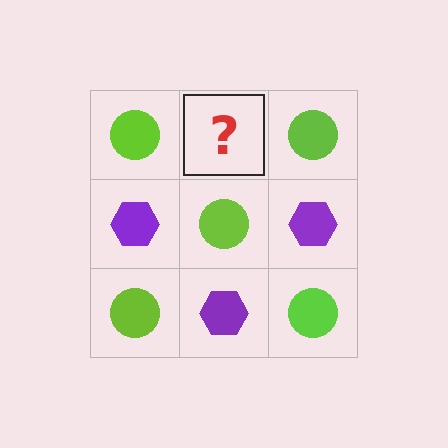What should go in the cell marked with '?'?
The missing cell should contain a purple hexagon.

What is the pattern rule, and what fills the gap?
The rule is that it alternates lime circle and purple hexagon in a checkerboard pattern. The gap should be filled with a purple hexagon.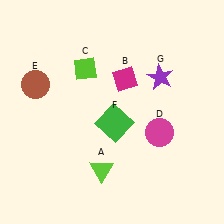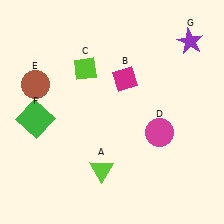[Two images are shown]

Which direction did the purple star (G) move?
The purple star (G) moved up.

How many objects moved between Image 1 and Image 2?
2 objects moved between the two images.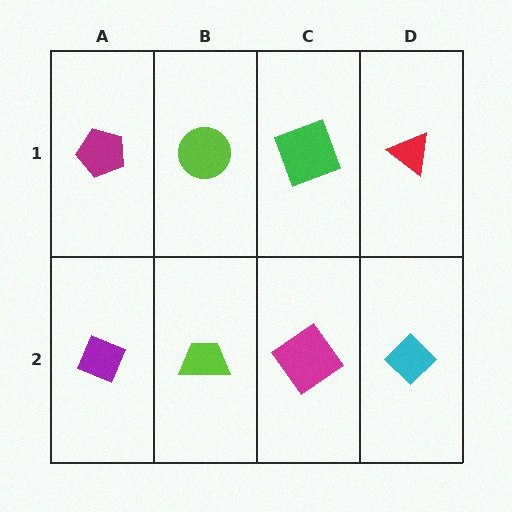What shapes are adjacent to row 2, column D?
A red triangle (row 1, column D), a magenta diamond (row 2, column C).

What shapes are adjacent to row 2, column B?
A lime circle (row 1, column B), a purple diamond (row 2, column A), a magenta diamond (row 2, column C).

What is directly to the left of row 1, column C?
A lime circle.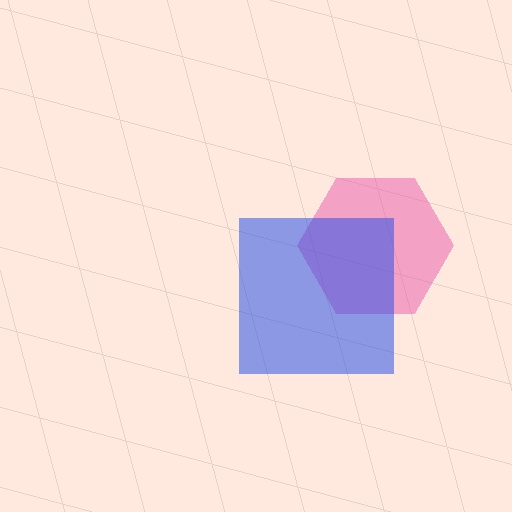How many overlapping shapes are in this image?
There are 2 overlapping shapes in the image.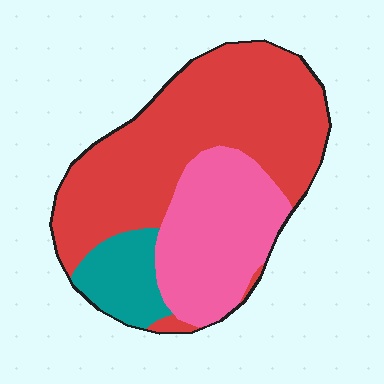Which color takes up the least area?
Teal, at roughly 10%.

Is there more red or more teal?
Red.